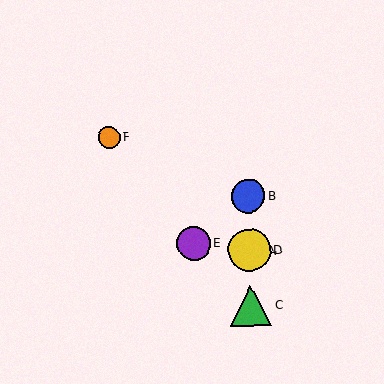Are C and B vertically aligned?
Yes, both are at x≈251.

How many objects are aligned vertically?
4 objects (A, B, C, D) are aligned vertically.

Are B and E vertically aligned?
No, B is at x≈248 and E is at x≈194.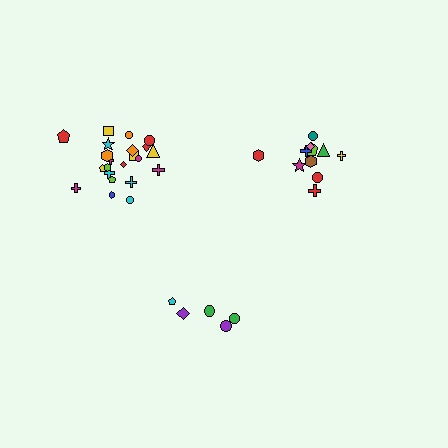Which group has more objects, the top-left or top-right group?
The top-left group.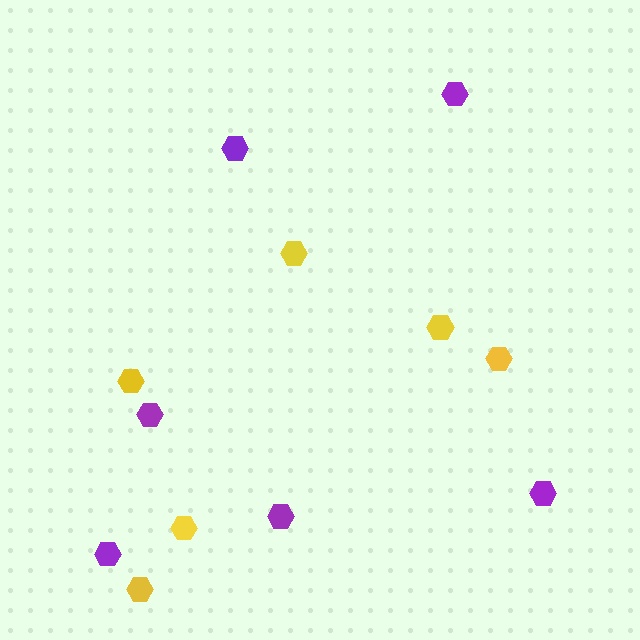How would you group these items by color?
There are 2 groups: one group of purple hexagons (6) and one group of yellow hexagons (6).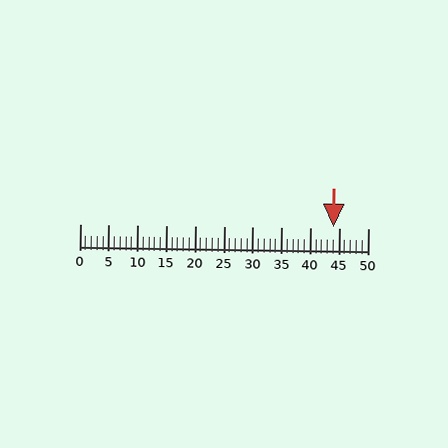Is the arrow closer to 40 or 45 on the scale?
The arrow is closer to 45.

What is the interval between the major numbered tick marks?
The major tick marks are spaced 5 units apart.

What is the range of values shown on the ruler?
The ruler shows values from 0 to 50.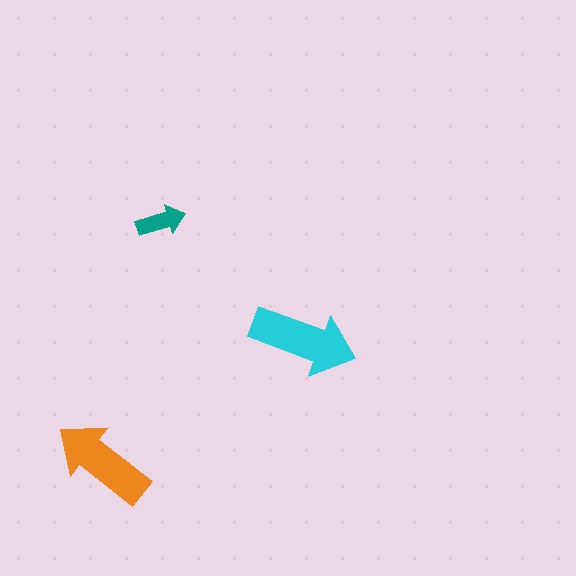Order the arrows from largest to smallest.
the cyan one, the orange one, the teal one.